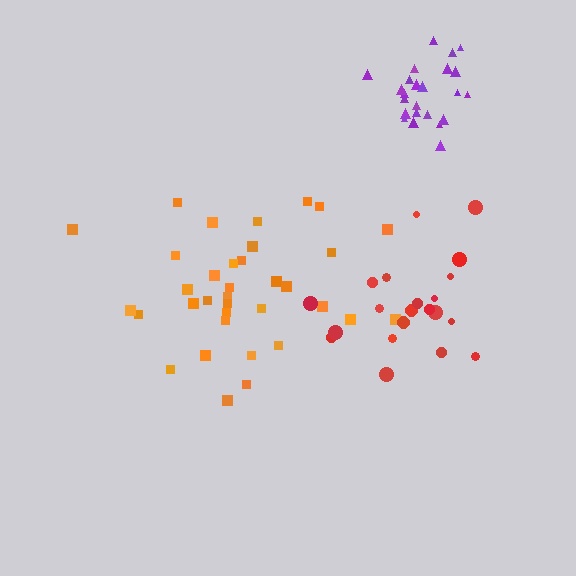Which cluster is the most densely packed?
Purple.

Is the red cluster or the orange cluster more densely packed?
Red.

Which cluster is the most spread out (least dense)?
Orange.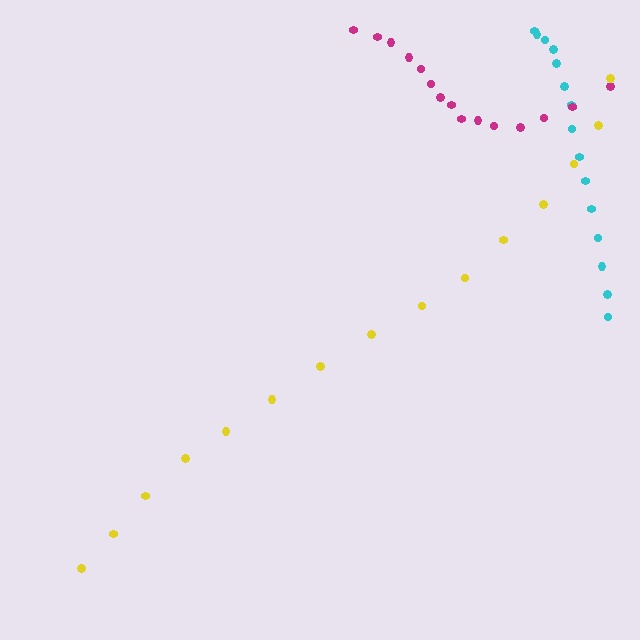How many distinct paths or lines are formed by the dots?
There are 3 distinct paths.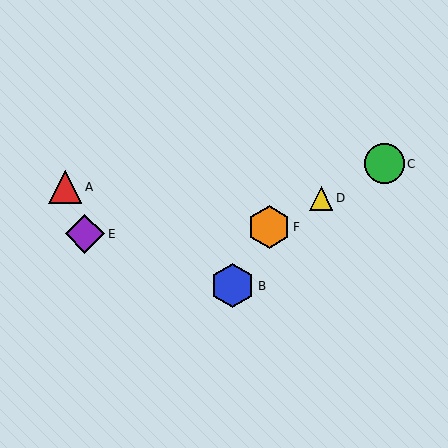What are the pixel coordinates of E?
Object E is at (85, 234).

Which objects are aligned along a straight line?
Objects C, D, F are aligned along a straight line.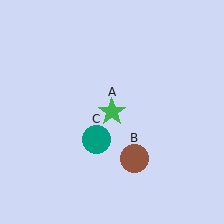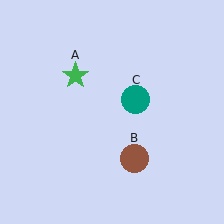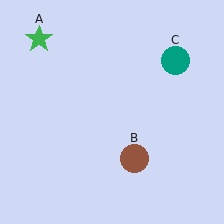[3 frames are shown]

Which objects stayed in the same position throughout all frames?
Brown circle (object B) remained stationary.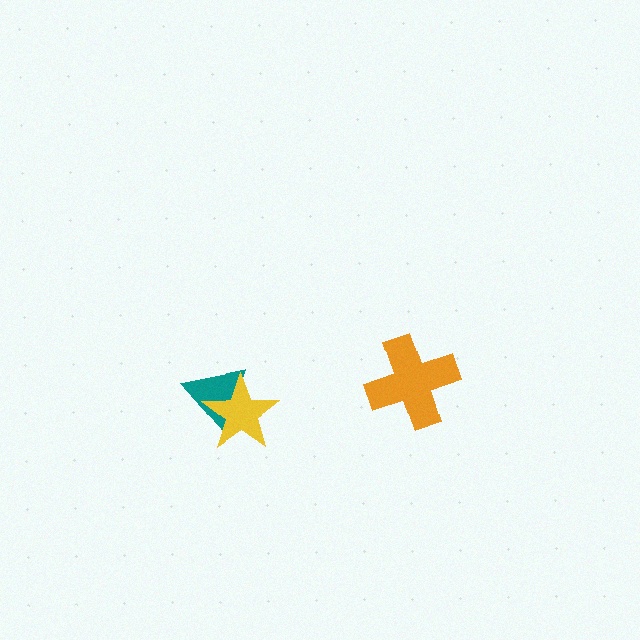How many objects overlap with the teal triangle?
1 object overlaps with the teal triangle.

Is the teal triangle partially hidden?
Yes, it is partially covered by another shape.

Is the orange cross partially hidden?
No, no other shape covers it.